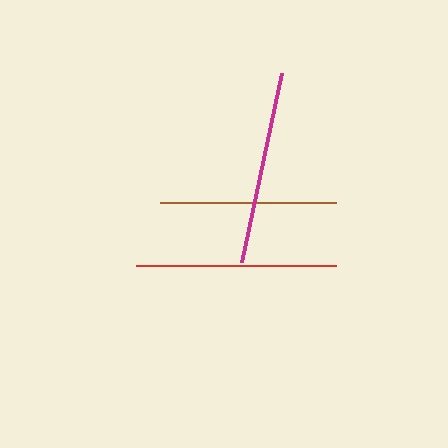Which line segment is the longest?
The red line is the longest at approximately 200 pixels.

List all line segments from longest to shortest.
From longest to shortest: red, magenta, brown.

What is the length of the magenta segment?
The magenta segment is approximately 193 pixels long.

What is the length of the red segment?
The red segment is approximately 200 pixels long.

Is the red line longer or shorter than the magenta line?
The red line is longer than the magenta line.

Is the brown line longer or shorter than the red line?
The red line is longer than the brown line.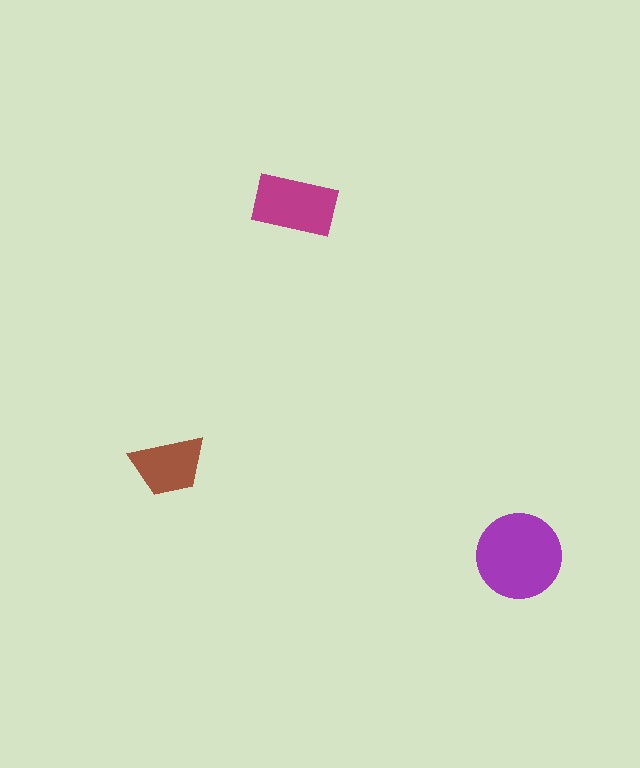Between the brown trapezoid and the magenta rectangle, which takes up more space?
The magenta rectangle.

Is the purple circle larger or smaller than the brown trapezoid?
Larger.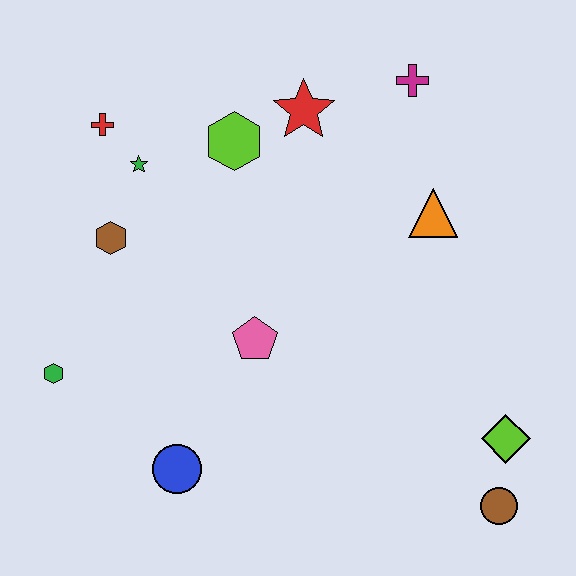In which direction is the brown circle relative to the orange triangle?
The brown circle is below the orange triangle.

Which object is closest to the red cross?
The green star is closest to the red cross.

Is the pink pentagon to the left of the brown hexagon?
No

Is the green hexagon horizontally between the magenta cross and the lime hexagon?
No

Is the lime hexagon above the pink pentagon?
Yes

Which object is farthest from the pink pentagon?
The magenta cross is farthest from the pink pentagon.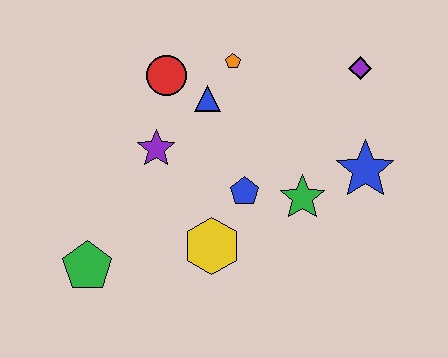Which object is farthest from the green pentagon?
The purple diamond is farthest from the green pentagon.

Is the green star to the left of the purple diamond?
Yes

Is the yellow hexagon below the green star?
Yes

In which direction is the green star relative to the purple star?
The green star is to the right of the purple star.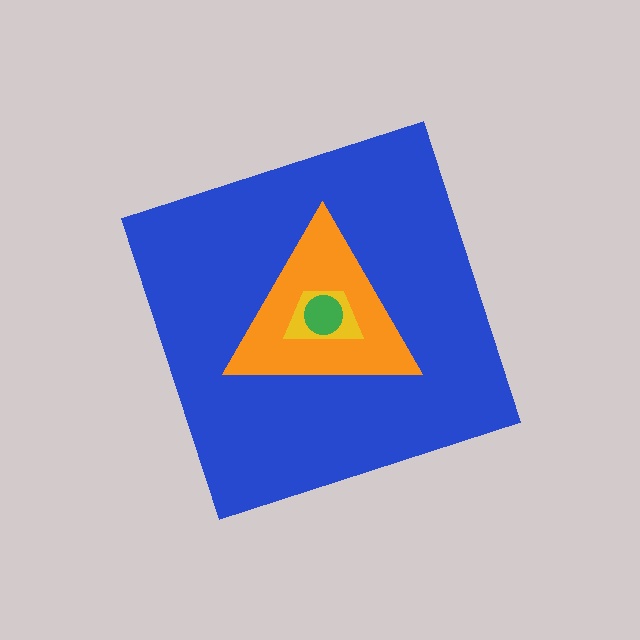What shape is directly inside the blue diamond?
The orange triangle.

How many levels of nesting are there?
4.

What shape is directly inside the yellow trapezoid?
The green circle.